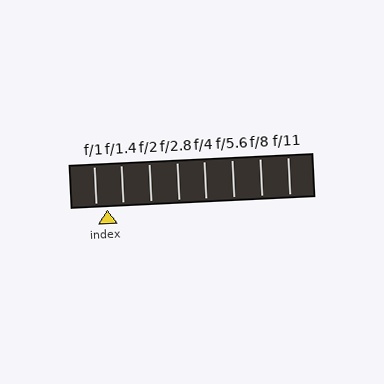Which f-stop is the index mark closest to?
The index mark is closest to f/1.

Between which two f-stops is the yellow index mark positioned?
The index mark is between f/1 and f/1.4.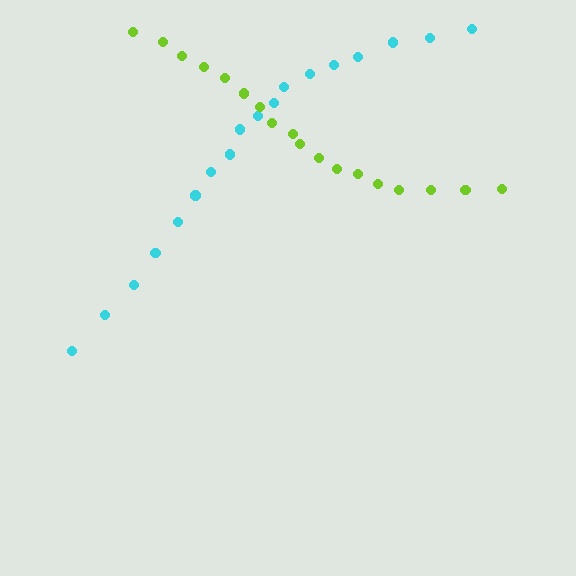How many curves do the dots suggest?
There are 2 distinct paths.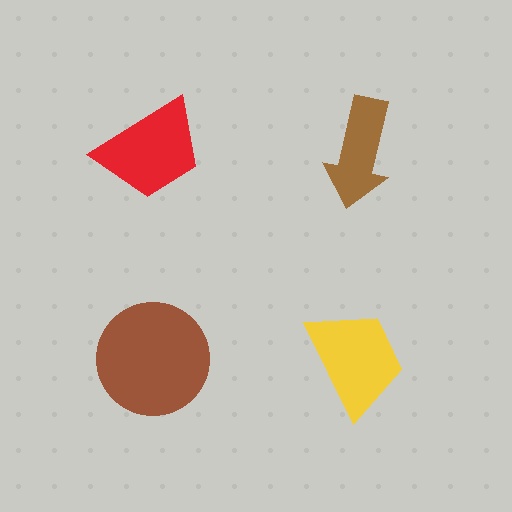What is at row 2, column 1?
A brown circle.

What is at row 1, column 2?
A brown arrow.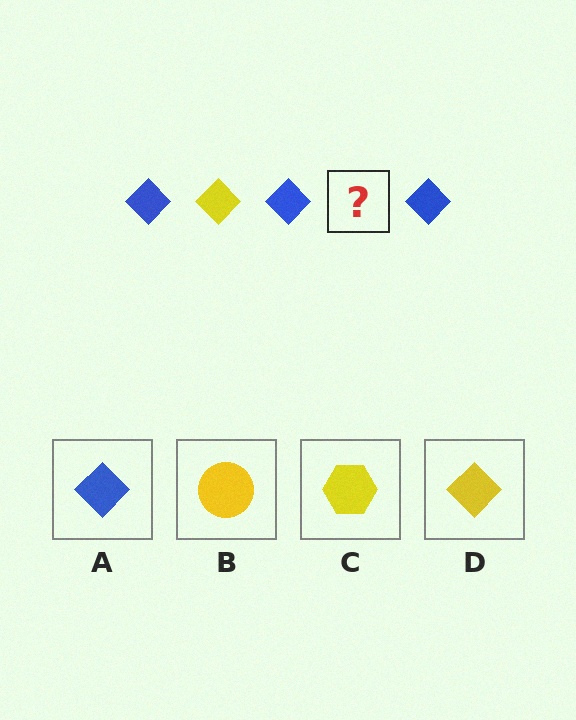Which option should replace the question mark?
Option D.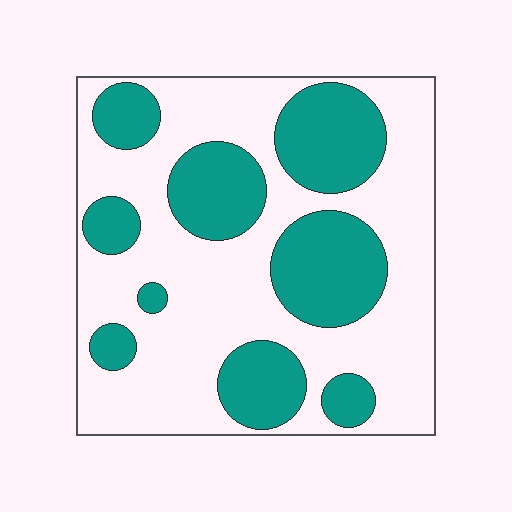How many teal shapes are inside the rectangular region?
9.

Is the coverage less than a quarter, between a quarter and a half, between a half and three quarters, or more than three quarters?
Between a quarter and a half.